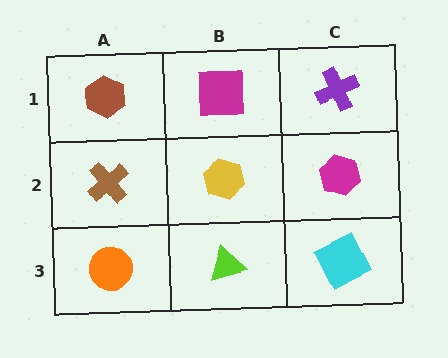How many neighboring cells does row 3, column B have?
3.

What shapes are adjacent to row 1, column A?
A brown cross (row 2, column A), a magenta square (row 1, column B).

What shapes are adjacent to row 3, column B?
A yellow hexagon (row 2, column B), an orange circle (row 3, column A), a cyan square (row 3, column C).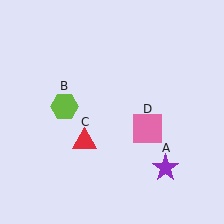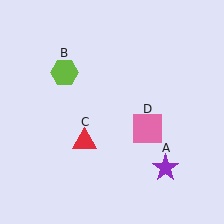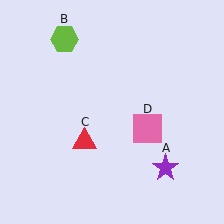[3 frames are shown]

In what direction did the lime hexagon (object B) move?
The lime hexagon (object B) moved up.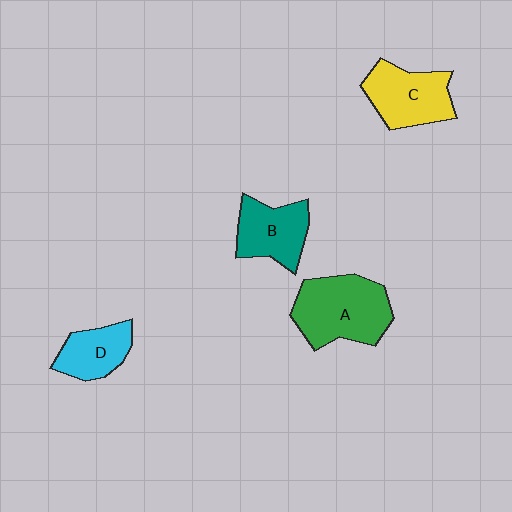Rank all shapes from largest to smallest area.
From largest to smallest: A (green), C (yellow), B (teal), D (cyan).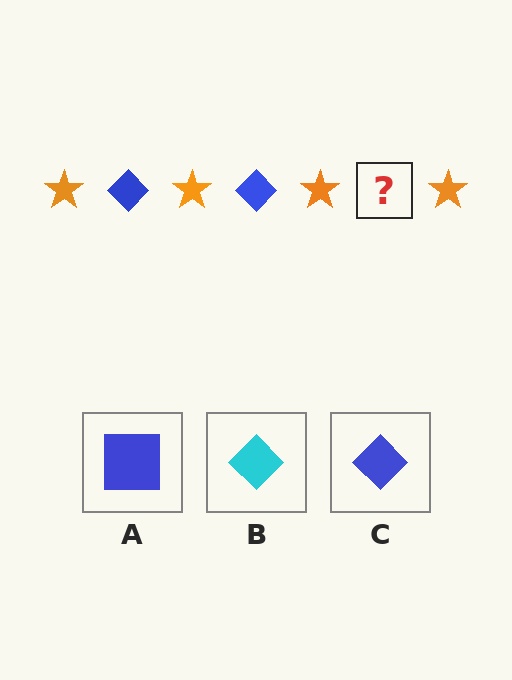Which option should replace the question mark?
Option C.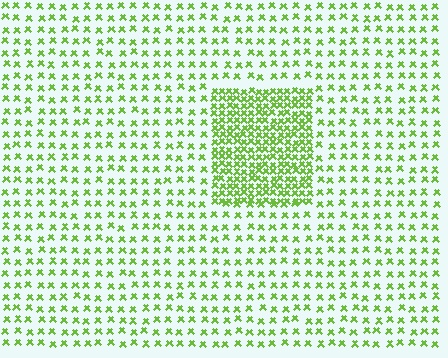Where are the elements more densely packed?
The elements are more densely packed inside the rectangle boundary.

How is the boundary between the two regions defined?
The boundary is defined by a change in element density (approximately 2.5x ratio). All elements are the same color, size, and shape.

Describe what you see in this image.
The image contains small lime elements arranged at two different densities. A rectangle-shaped region is visible where the elements are more densely packed than the surrounding area.